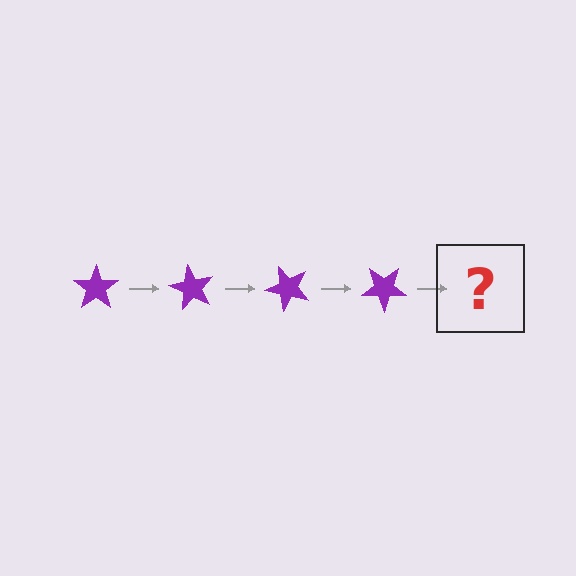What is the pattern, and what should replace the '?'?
The pattern is that the star rotates 60 degrees each step. The '?' should be a purple star rotated 240 degrees.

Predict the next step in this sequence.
The next step is a purple star rotated 240 degrees.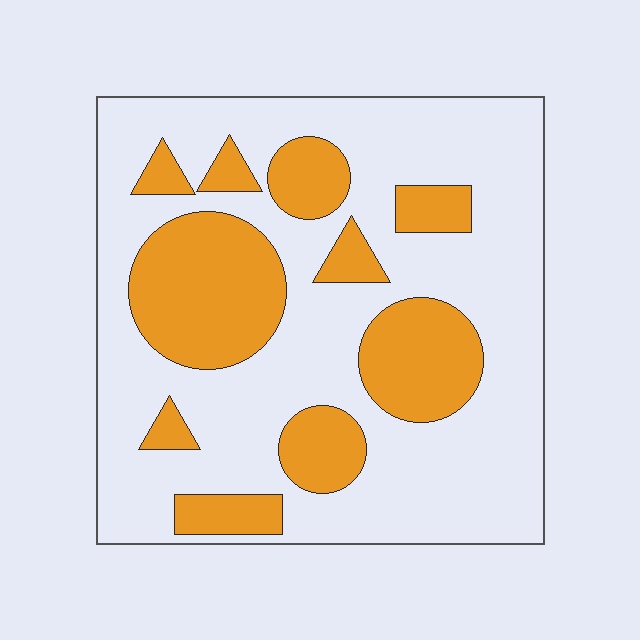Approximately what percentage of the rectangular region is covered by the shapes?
Approximately 30%.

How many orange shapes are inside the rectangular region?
10.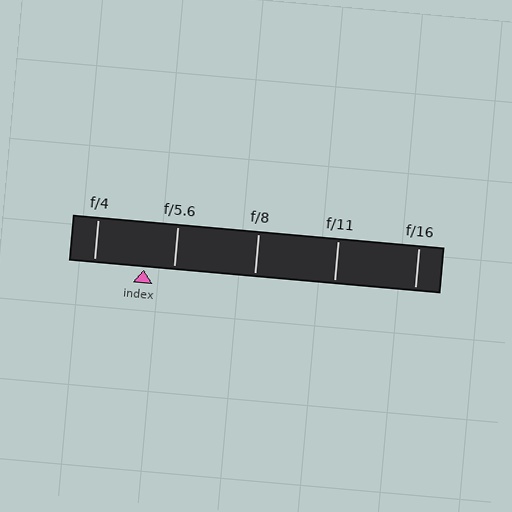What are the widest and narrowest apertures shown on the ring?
The widest aperture shown is f/4 and the narrowest is f/16.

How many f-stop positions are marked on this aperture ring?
There are 5 f-stop positions marked.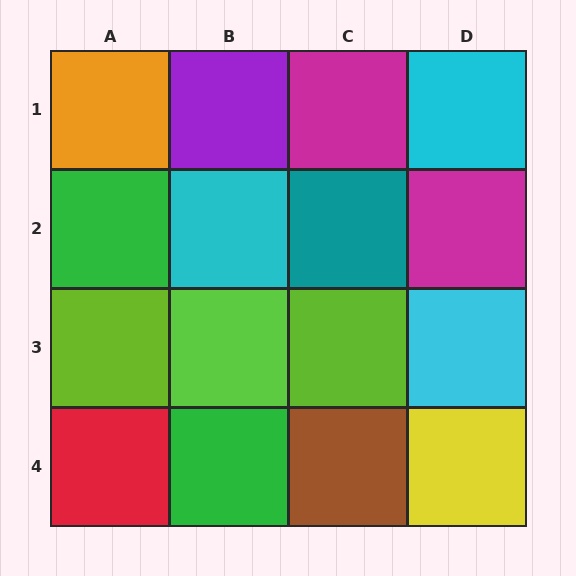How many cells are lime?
3 cells are lime.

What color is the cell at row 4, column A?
Red.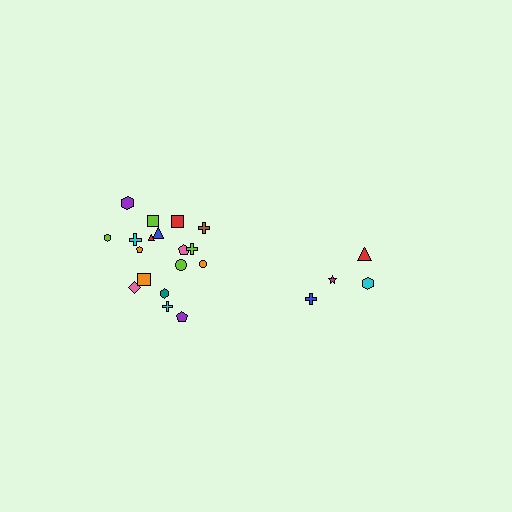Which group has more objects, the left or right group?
The left group.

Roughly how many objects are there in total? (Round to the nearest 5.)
Roughly 20 objects in total.